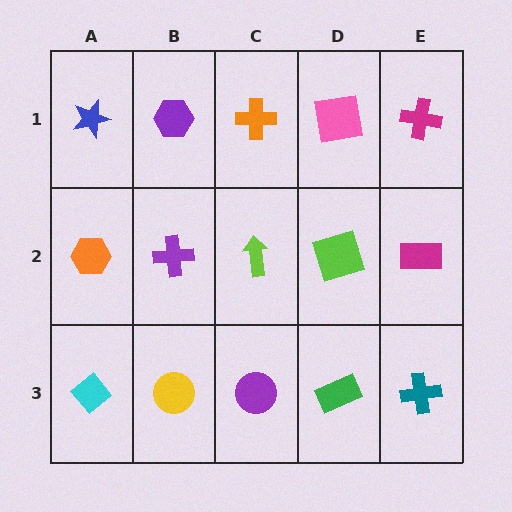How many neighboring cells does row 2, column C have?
4.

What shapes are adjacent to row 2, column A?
A blue star (row 1, column A), a cyan diamond (row 3, column A), a purple cross (row 2, column B).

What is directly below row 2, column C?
A purple circle.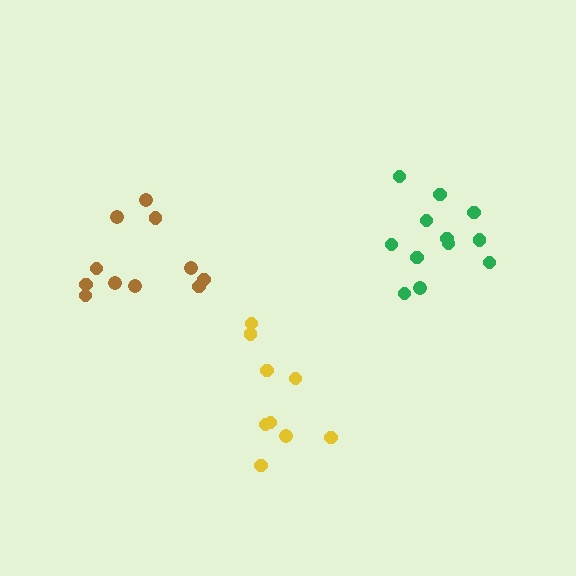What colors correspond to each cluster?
The clusters are colored: green, brown, yellow.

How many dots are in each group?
Group 1: 12 dots, Group 2: 11 dots, Group 3: 9 dots (32 total).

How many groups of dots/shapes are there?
There are 3 groups.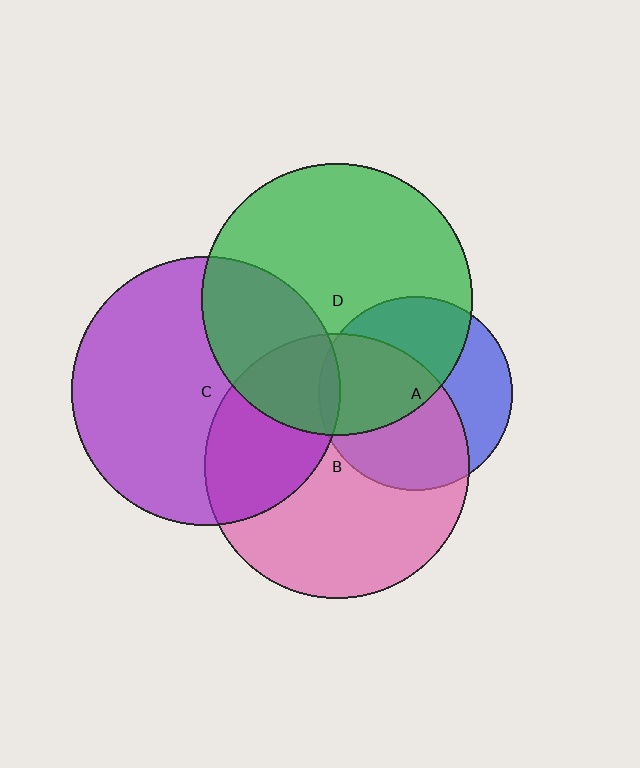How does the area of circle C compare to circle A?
Approximately 1.9 times.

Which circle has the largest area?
Circle D (green).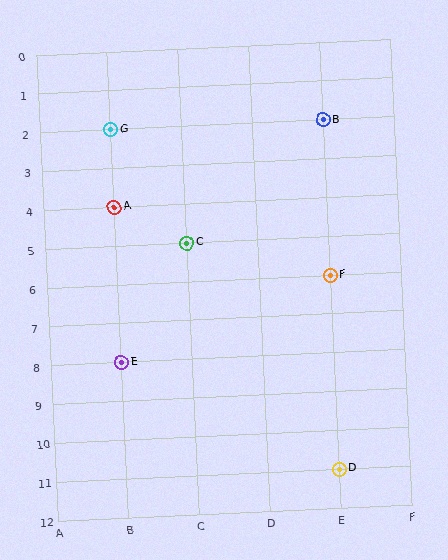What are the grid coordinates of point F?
Point F is at grid coordinates (E, 6).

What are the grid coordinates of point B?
Point B is at grid coordinates (E, 2).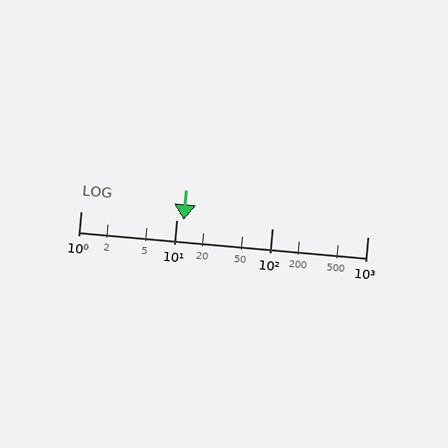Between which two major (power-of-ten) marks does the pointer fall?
The pointer is between 10 and 100.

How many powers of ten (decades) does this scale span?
The scale spans 3 decades, from 1 to 1000.